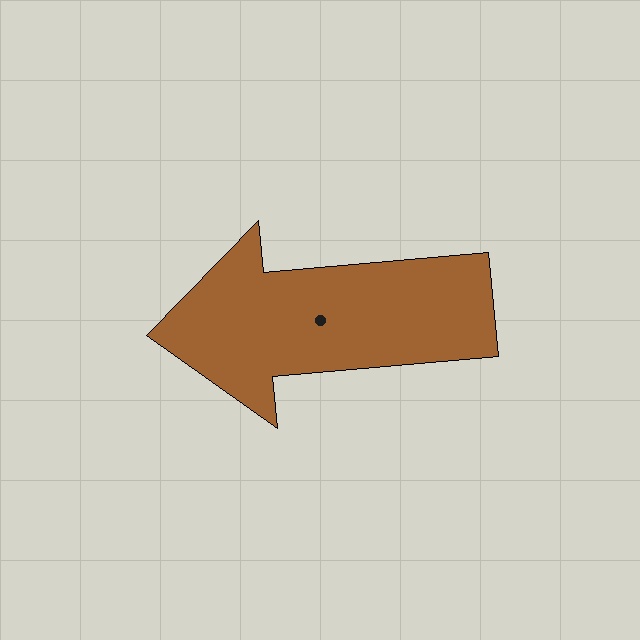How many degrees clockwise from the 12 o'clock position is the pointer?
Approximately 265 degrees.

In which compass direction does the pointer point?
West.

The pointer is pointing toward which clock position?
Roughly 9 o'clock.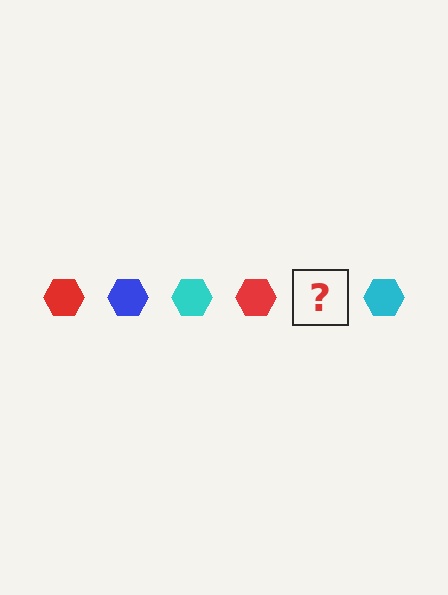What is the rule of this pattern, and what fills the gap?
The rule is that the pattern cycles through red, blue, cyan hexagons. The gap should be filled with a blue hexagon.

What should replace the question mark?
The question mark should be replaced with a blue hexagon.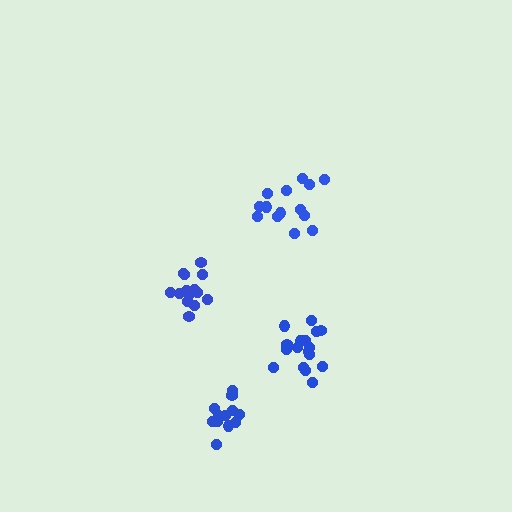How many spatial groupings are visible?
There are 4 spatial groupings.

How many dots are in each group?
Group 1: 16 dots, Group 2: 12 dots, Group 3: 17 dots, Group 4: 14 dots (59 total).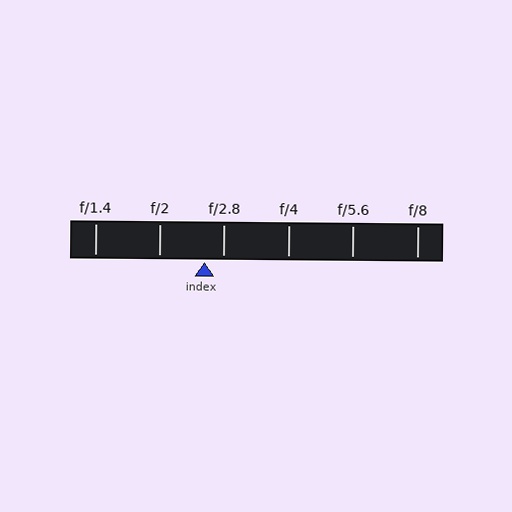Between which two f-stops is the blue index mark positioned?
The index mark is between f/2 and f/2.8.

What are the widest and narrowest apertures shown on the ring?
The widest aperture shown is f/1.4 and the narrowest is f/8.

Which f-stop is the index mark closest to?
The index mark is closest to f/2.8.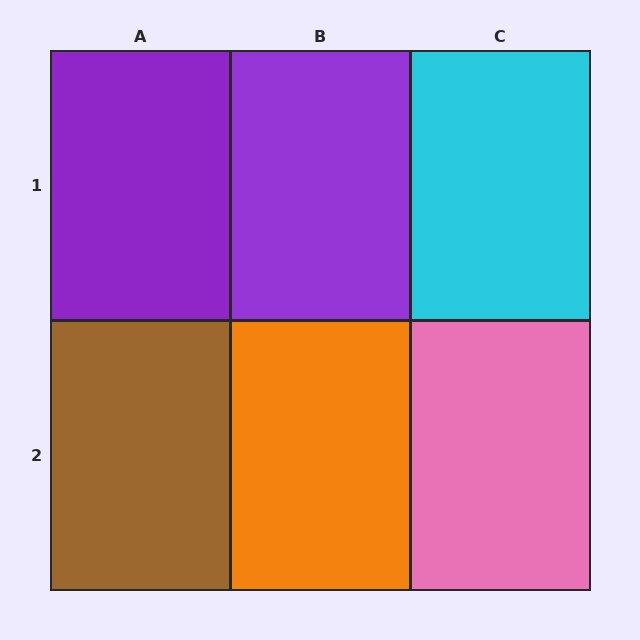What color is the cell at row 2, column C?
Pink.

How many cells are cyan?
1 cell is cyan.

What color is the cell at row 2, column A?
Brown.